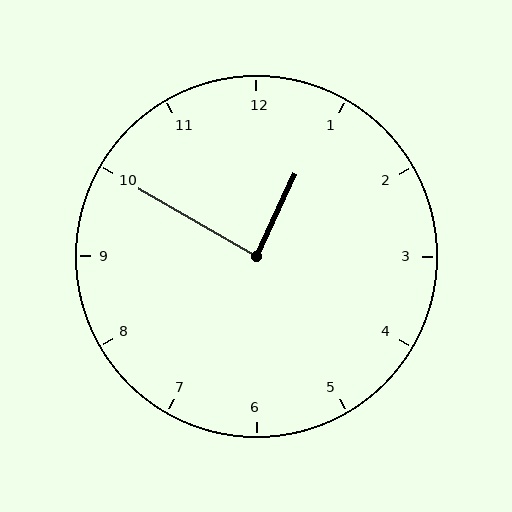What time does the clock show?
12:50.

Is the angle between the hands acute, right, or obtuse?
It is right.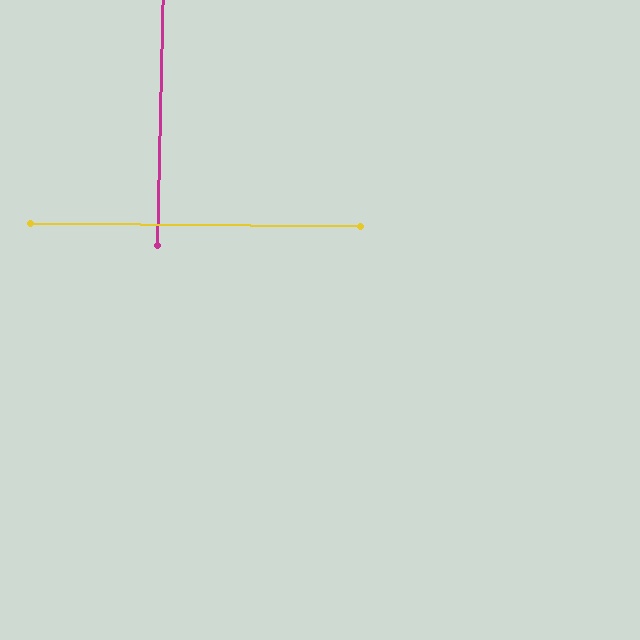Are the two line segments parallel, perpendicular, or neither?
Perpendicular — they meet at approximately 89°.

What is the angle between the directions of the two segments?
Approximately 89 degrees.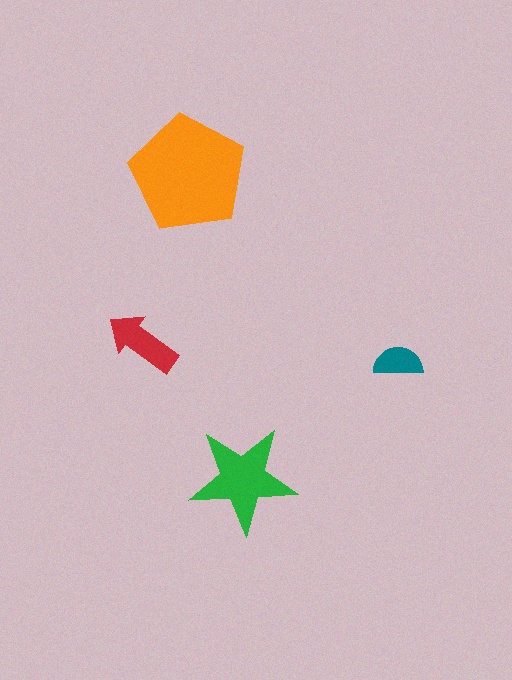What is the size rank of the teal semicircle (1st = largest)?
4th.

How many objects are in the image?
There are 4 objects in the image.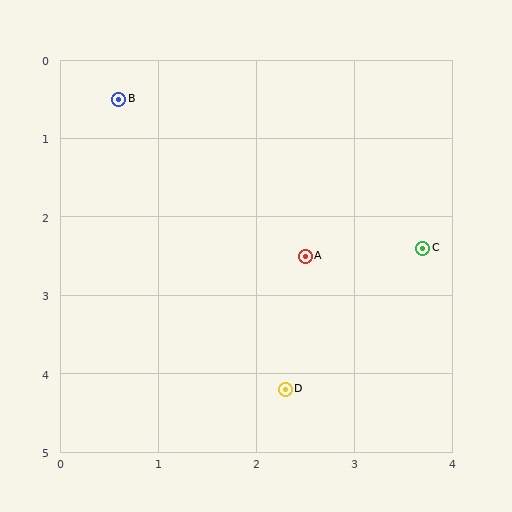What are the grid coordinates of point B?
Point B is at approximately (0.6, 0.5).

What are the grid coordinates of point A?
Point A is at approximately (2.5, 2.5).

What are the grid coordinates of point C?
Point C is at approximately (3.7, 2.4).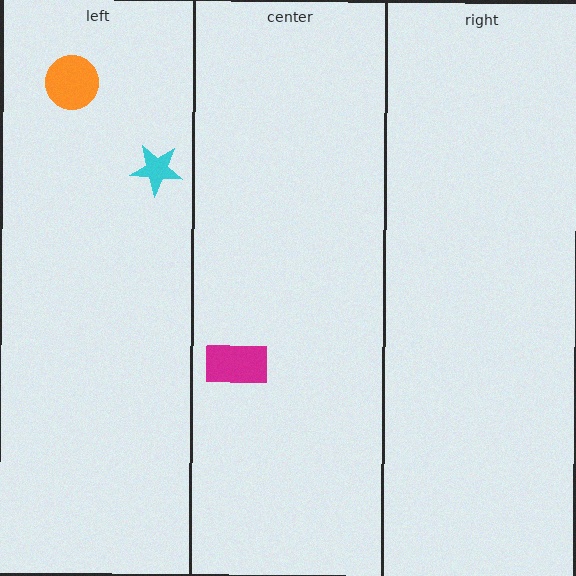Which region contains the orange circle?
The left region.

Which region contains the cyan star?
The left region.